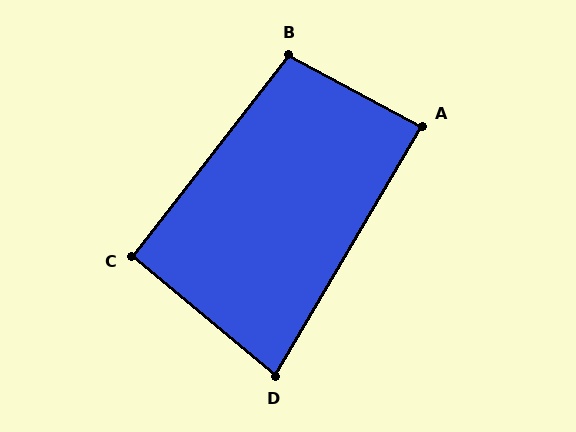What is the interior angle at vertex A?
Approximately 88 degrees (approximately right).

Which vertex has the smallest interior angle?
D, at approximately 80 degrees.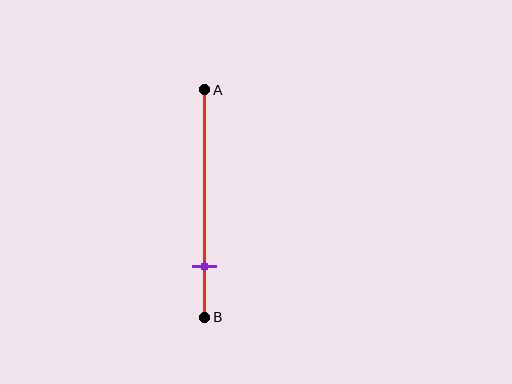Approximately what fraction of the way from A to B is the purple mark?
The purple mark is approximately 80% of the way from A to B.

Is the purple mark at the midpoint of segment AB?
No, the mark is at about 80% from A, not at the 50% midpoint.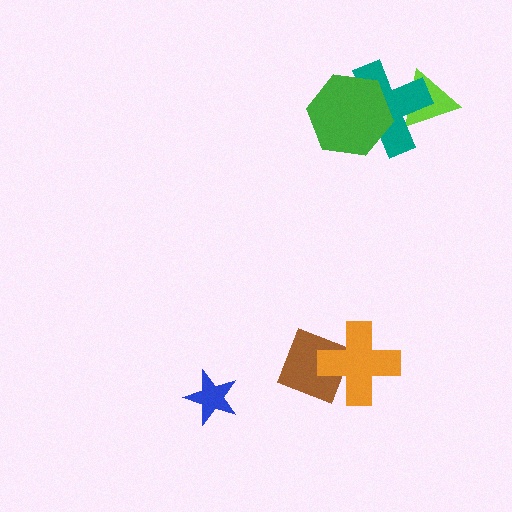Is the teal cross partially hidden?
Yes, it is partially covered by another shape.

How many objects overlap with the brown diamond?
1 object overlaps with the brown diamond.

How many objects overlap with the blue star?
0 objects overlap with the blue star.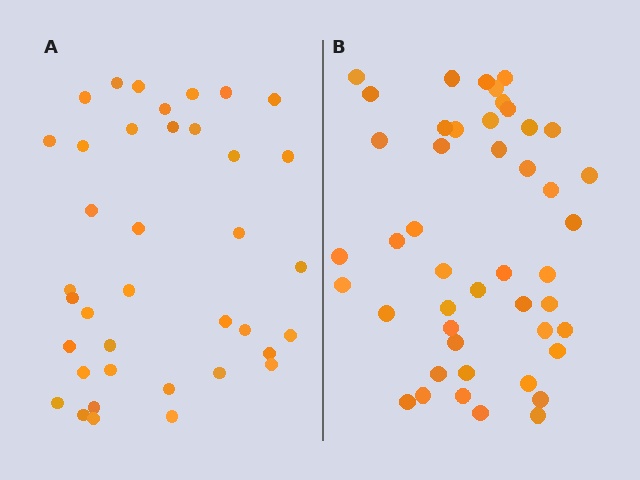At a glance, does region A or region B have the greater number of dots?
Region B (the right region) has more dots.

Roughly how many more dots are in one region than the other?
Region B has roughly 8 or so more dots than region A.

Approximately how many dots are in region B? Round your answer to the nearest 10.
About 50 dots. (The exact count is 46, which rounds to 50.)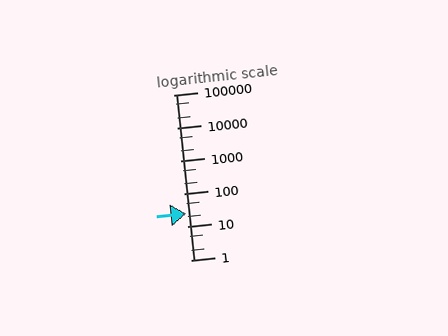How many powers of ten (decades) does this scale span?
The scale spans 5 decades, from 1 to 100000.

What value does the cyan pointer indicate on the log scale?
The pointer indicates approximately 26.